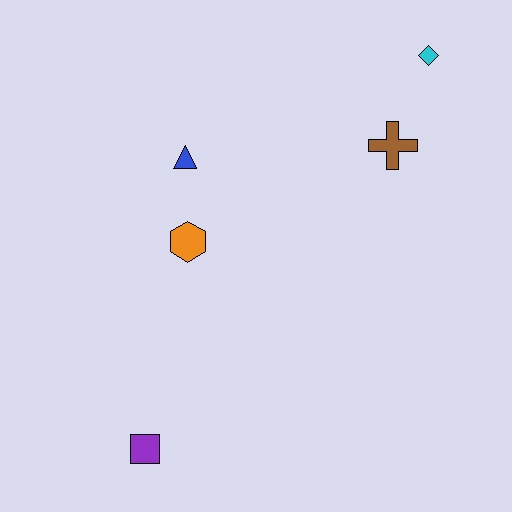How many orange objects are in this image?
There is 1 orange object.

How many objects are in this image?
There are 5 objects.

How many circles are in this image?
There are no circles.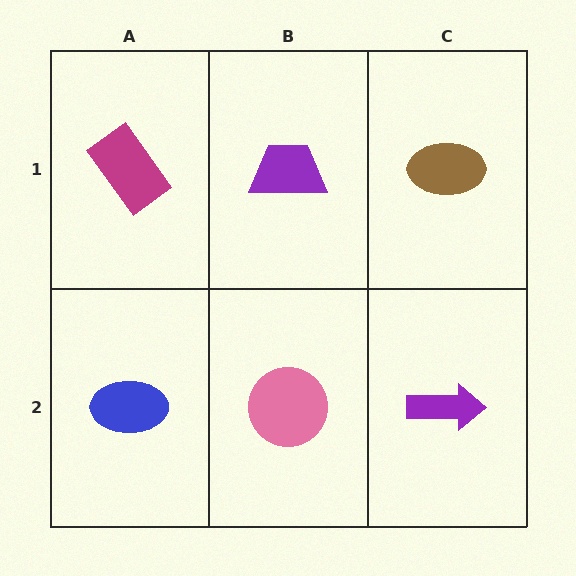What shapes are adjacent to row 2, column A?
A magenta rectangle (row 1, column A), a pink circle (row 2, column B).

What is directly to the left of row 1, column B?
A magenta rectangle.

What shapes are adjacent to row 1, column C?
A purple arrow (row 2, column C), a purple trapezoid (row 1, column B).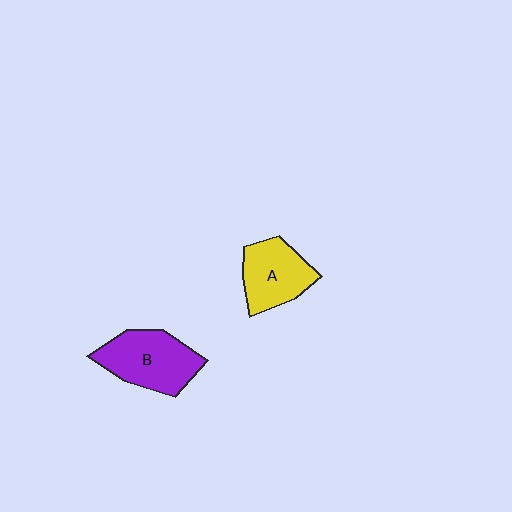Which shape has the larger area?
Shape B (purple).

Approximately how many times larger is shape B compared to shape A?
Approximately 1.2 times.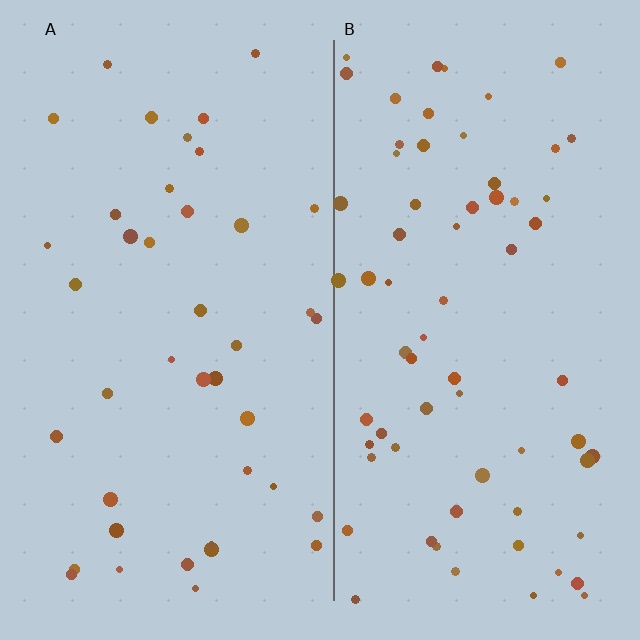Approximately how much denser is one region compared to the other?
Approximately 1.7× — region B over region A.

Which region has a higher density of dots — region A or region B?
B (the right).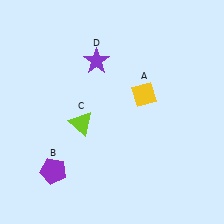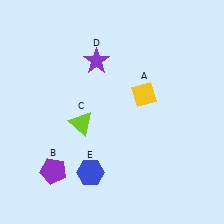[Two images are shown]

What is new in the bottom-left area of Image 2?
A blue hexagon (E) was added in the bottom-left area of Image 2.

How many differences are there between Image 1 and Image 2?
There is 1 difference between the two images.